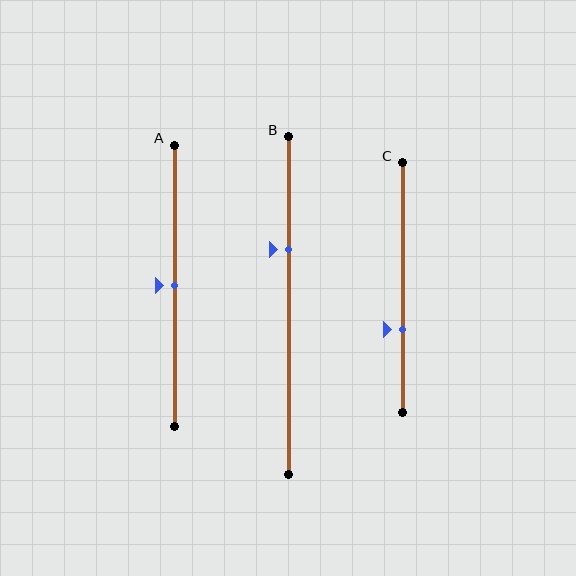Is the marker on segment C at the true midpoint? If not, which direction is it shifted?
No, the marker on segment C is shifted downward by about 17% of the segment length.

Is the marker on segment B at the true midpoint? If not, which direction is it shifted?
No, the marker on segment B is shifted upward by about 17% of the segment length.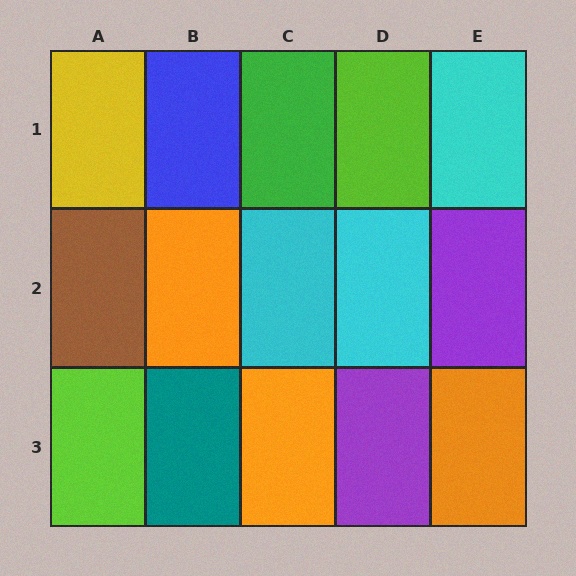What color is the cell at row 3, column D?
Purple.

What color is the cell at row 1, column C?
Green.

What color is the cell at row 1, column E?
Cyan.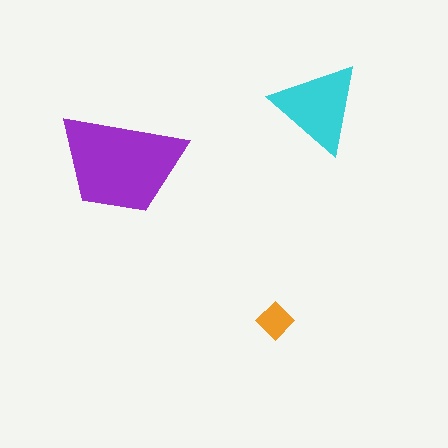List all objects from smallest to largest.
The orange diamond, the cyan triangle, the purple trapezoid.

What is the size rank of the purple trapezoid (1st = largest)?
1st.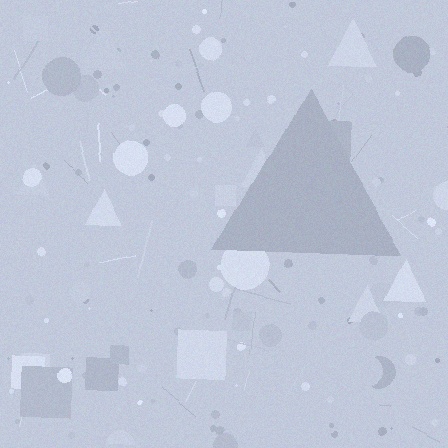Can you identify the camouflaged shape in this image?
The camouflaged shape is a triangle.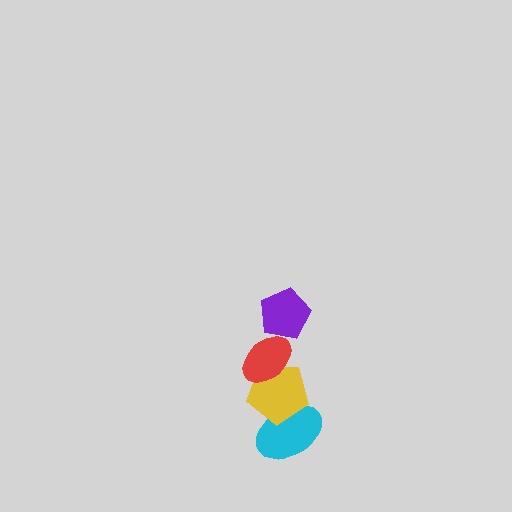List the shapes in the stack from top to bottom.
From top to bottom: the purple pentagon, the red ellipse, the yellow pentagon, the cyan ellipse.